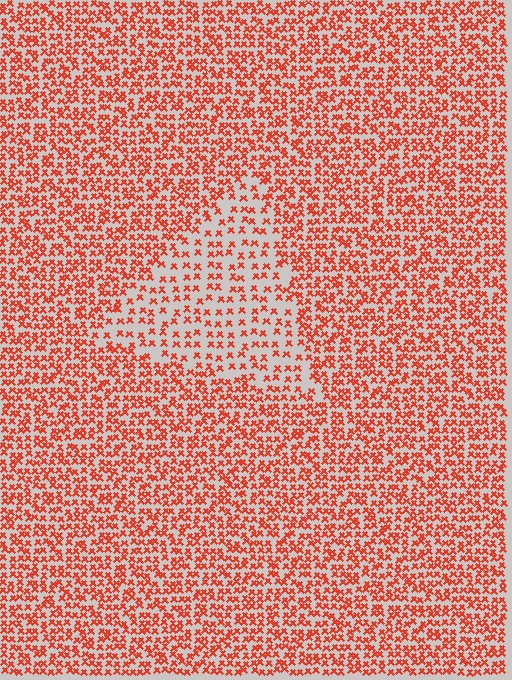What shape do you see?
I see a triangle.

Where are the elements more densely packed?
The elements are more densely packed outside the triangle boundary.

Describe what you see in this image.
The image contains small red elements arranged at two different densities. A triangle-shaped region is visible where the elements are less densely packed than the surrounding area.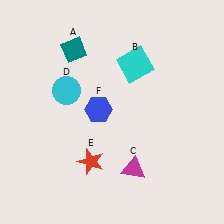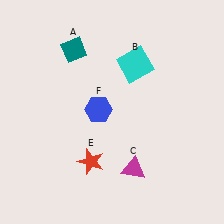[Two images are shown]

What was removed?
The cyan circle (D) was removed in Image 2.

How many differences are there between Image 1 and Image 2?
There is 1 difference between the two images.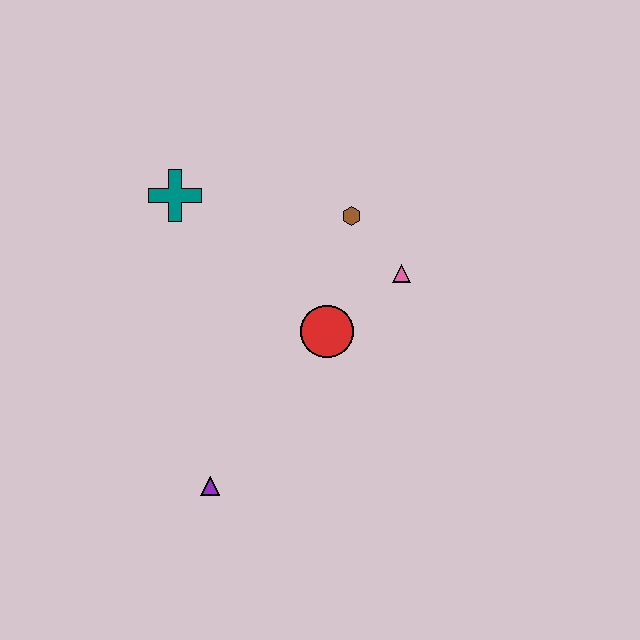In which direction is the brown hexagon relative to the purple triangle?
The brown hexagon is above the purple triangle.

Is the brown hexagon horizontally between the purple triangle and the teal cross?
No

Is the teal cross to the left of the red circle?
Yes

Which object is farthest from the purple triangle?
The brown hexagon is farthest from the purple triangle.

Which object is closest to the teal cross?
The brown hexagon is closest to the teal cross.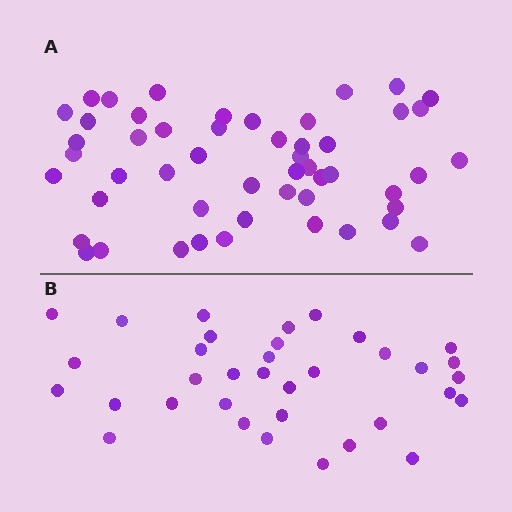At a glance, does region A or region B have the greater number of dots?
Region A (the top region) has more dots.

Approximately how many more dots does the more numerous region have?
Region A has approximately 15 more dots than region B.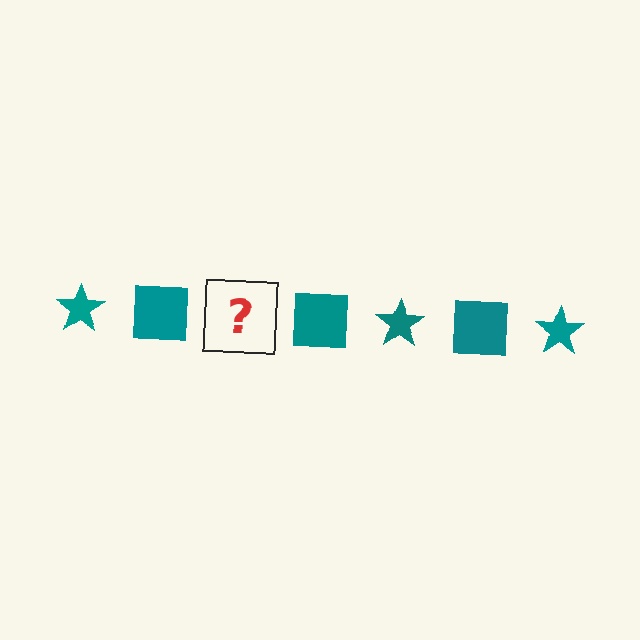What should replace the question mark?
The question mark should be replaced with a teal star.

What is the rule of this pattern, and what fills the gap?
The rule is that the pattern cycles through star, square shapes in teal. The gap should be filled with a teal star.